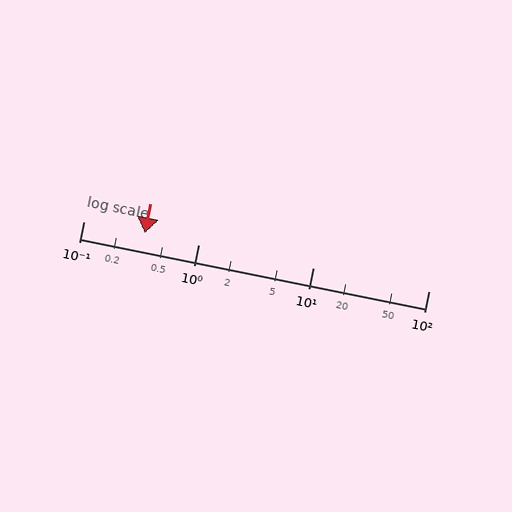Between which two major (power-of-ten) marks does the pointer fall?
The pointer is between 0.1 and 1.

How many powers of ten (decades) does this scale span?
The scale spans 3 decades, from 0.1 to 100.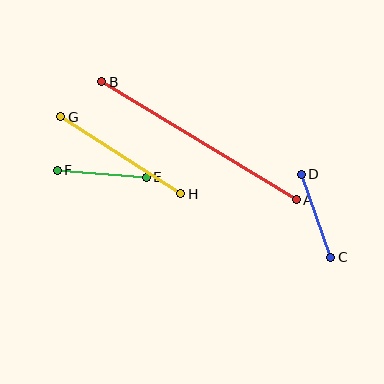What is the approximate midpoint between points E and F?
The midpoint is at approximately (102, 174) pixels.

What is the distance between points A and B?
The distance is approximately 227 pixels.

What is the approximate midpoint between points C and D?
The midpoint is at approximately (316, 216) pixels.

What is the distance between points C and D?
The distance is approximately 88 pixels.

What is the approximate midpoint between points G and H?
The midpoint is at approximately (121, 155) pixels.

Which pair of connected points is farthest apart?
Points A and B are farthest apart.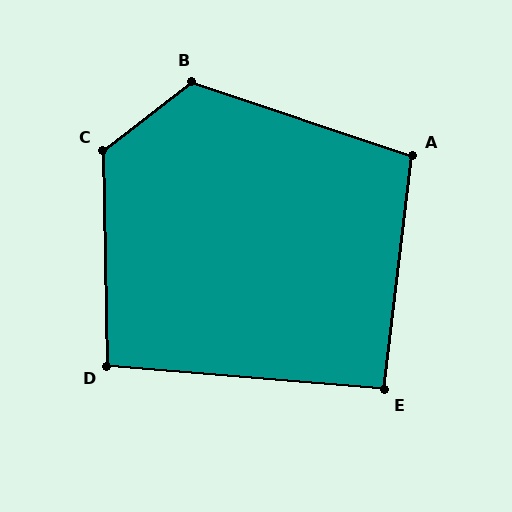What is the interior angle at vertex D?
Approximately 96 degrees (obtuse).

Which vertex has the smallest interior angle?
E, at approximately 92 degrees.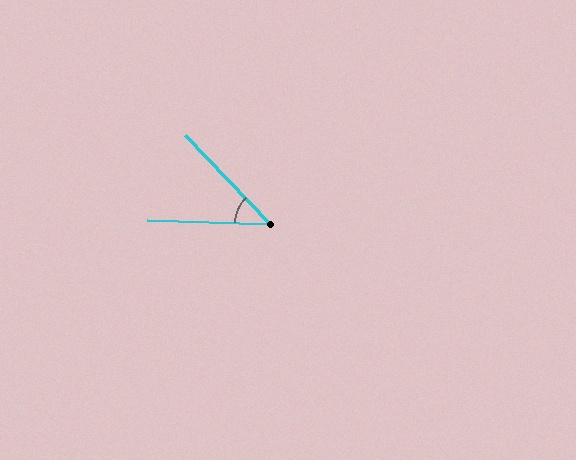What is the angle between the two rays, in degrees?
Approximately 45 degrees.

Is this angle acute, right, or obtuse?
It is acute.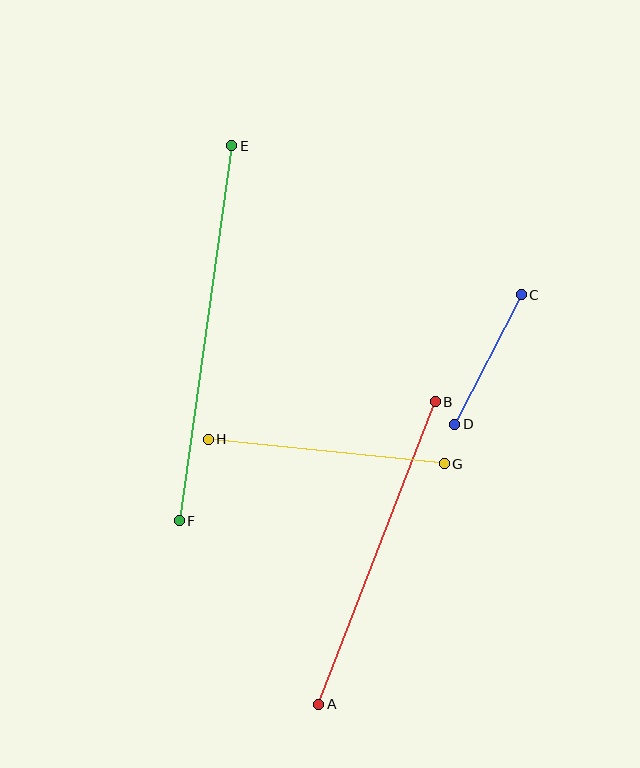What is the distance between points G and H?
The distance is approximately 237 pixels.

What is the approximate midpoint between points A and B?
The midpoint is at approximately (377, 553) pixels.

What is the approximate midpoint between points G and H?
The midpoint is at approximately (326, 451) pixels.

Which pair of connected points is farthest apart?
Points E and F are farthest apart.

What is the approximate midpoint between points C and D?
The midpoint is at approximately (488, 359) pixels.